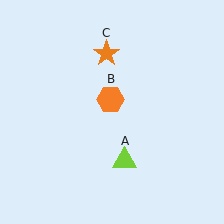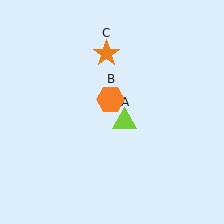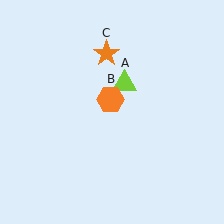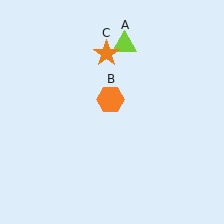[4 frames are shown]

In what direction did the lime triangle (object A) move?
The lime triangle (object A) moved up.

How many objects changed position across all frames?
1 object changed position: lime triangle (object A).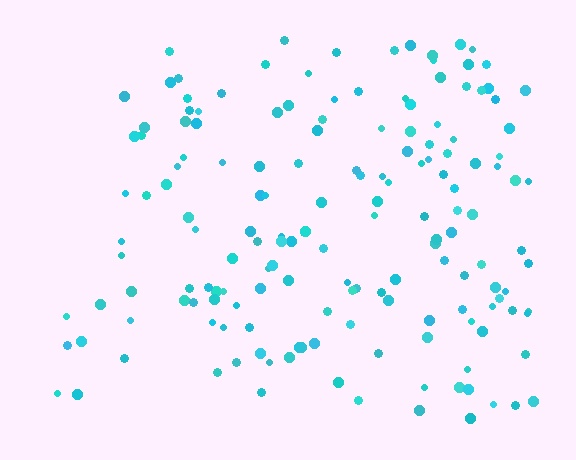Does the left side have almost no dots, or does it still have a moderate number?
Still a moderate number, just noticeably fewer than the right.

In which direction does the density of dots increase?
From left to right, with the right side densest.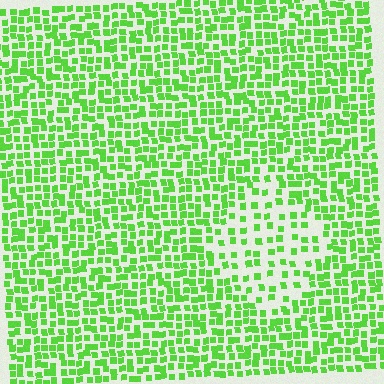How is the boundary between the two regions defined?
The boundary is defined by a change in element density (approximately 2.0x ratio). All elements are the same color, size, and shape.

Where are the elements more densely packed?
The elements are more densely packed outside the diamond boundary.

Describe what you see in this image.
The image contains small lime elements arranged at two different densities. A diamond-shaped region is visible where the elements are less densely packed than the surrounding area.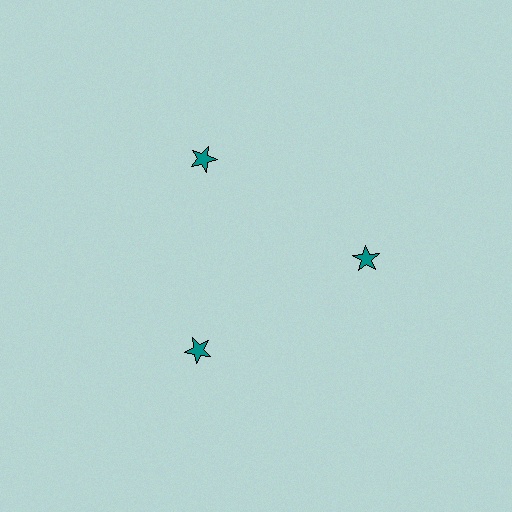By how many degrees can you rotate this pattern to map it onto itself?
The pattern maps onto itself every 120 degrees of rotation.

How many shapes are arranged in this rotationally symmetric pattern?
There are 3 shapes, arranged in 3 groups of 1.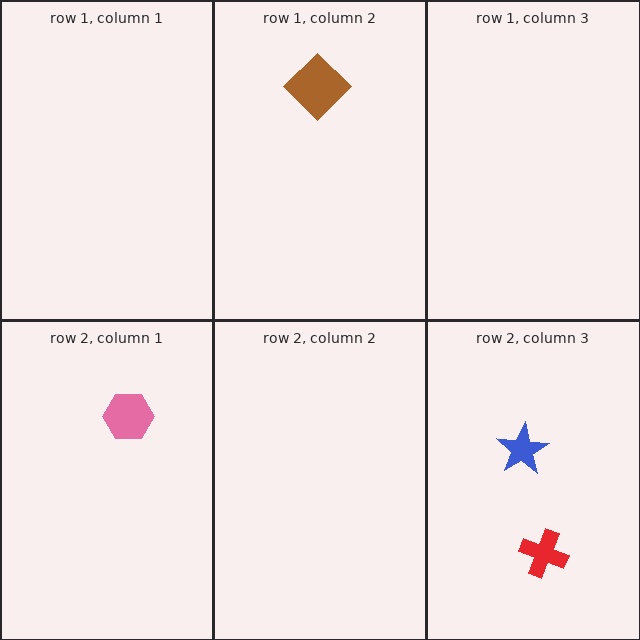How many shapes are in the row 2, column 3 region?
2.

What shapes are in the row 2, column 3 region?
The blue star, the red cross.